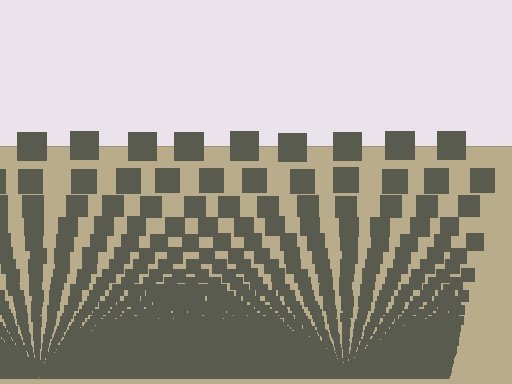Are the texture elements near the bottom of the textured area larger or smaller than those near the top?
Smaller. The gradient is inverted — elements near the bottom are smaller and denser.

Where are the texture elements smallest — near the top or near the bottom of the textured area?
Near the bottom.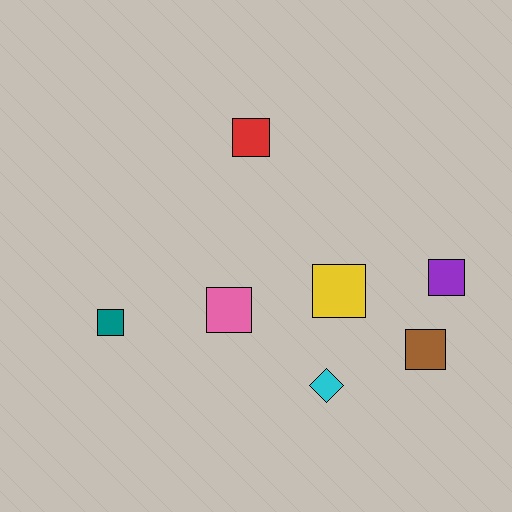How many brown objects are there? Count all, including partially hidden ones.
There is 1 brown object.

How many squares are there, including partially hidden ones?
There are 6 squares.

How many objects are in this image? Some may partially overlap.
There are 7 objects.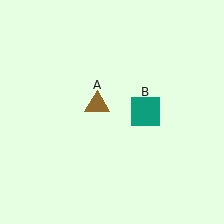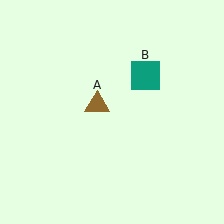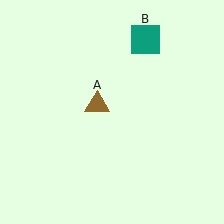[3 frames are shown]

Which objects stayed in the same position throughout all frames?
Brown triangle (object A) remained stationary.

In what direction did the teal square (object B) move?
The teal square (object B) moved up.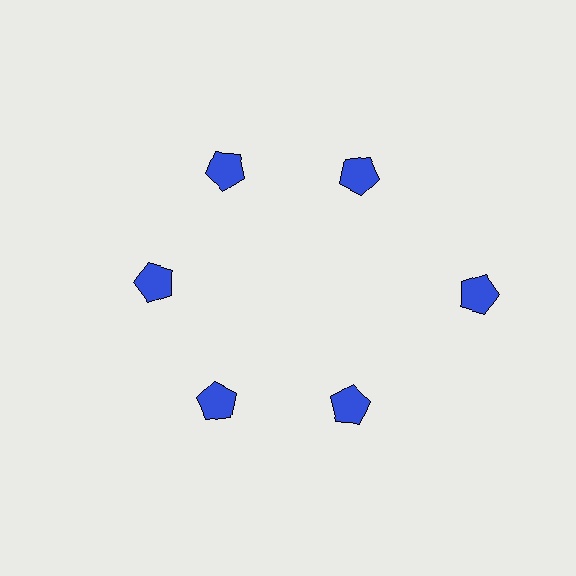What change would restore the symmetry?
The symmetry would be restored by moving it inward, back onto the ring so that all 6 pentagons sit at equal angles and equal distance from the center.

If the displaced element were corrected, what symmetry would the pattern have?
It would have 6-fold rotational symmetry — the pattern would map onto itself every 60 degrees.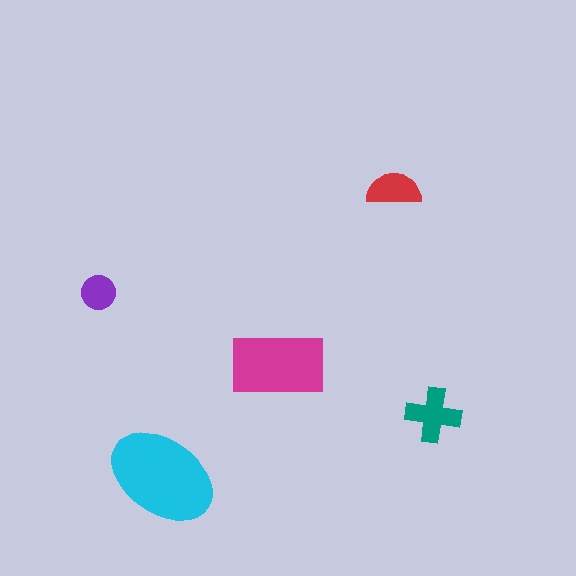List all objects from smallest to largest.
The purple circle, the red semicircle, the teal cross, the magenta rectangle, the cyan ellipse.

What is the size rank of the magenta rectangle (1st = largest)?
2nd.